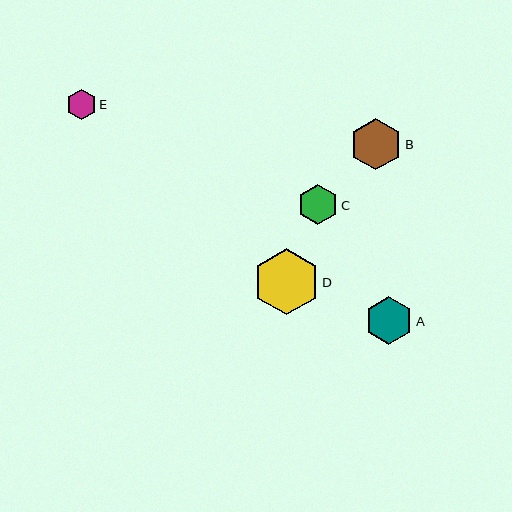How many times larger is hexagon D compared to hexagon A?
Hexagon D is approximately 1.4 times the size of hexagon A.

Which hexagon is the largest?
Hexagon D is the largest with a size of approximately 66 pixels.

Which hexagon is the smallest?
Hexagon E is the smallest with a size of approximately 30 pixels.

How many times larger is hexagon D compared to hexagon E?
Hexagon D is approximately 2.2 times the size of hexagon E.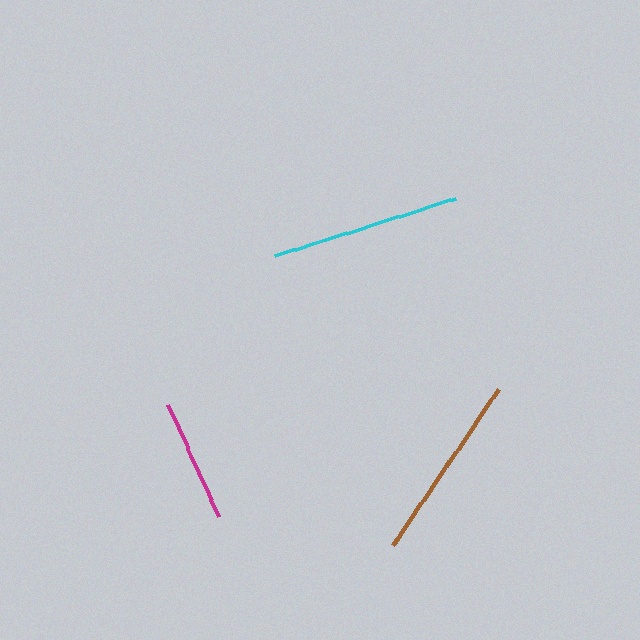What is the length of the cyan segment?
The cyan segment is approximately 190 pixels long.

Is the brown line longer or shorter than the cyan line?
The cyan line is longer than the brown line.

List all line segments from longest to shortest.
From longest to shortest: cyan, brown, magenta.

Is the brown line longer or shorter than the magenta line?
The brown line is longer than the magenta line.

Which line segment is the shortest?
The magenta line is the shortest at approximately 123 pixels.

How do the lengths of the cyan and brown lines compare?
The cyan and brown lines are approximately the same length.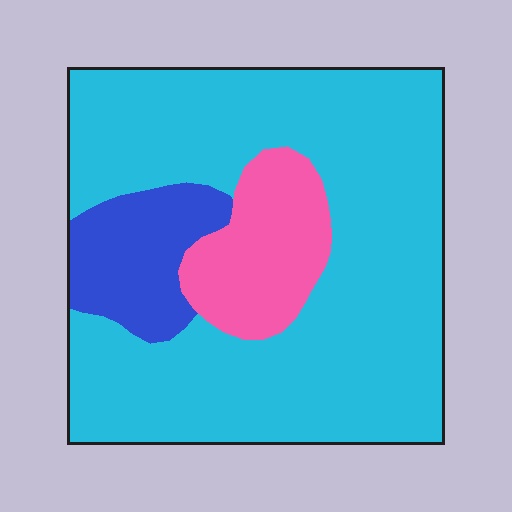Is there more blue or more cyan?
Cyan.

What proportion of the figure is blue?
Blue takes up about one eighth (1/8) of the figure.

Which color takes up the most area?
Cyan, at roughly 75%.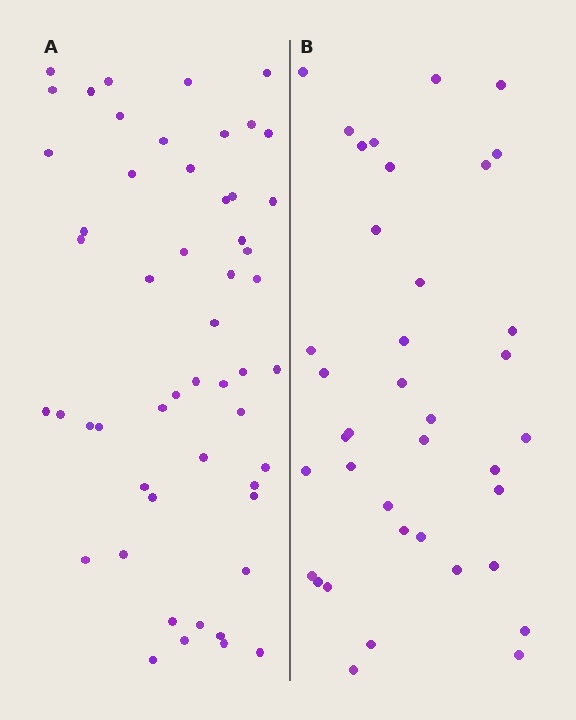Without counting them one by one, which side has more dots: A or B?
Region A (the left region) has more dots.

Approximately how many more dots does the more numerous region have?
Region A has approximately 15 more dots than region B.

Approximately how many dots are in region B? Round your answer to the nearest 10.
About 40 dots. (The exact count is 38, which rounds to 40.)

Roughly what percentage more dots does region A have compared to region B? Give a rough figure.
About 40% more.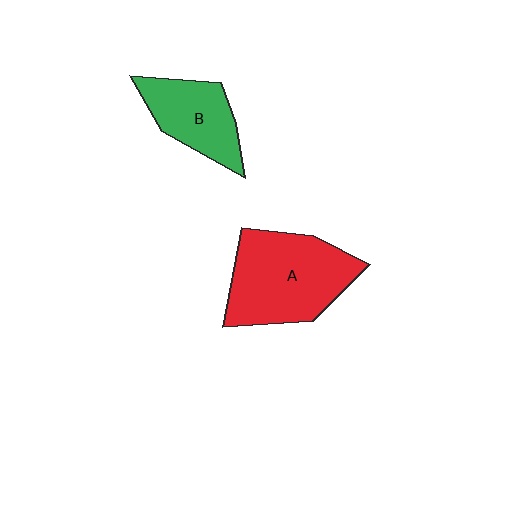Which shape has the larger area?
Shape A (red).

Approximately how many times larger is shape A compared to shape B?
Approximately 1.6 times.